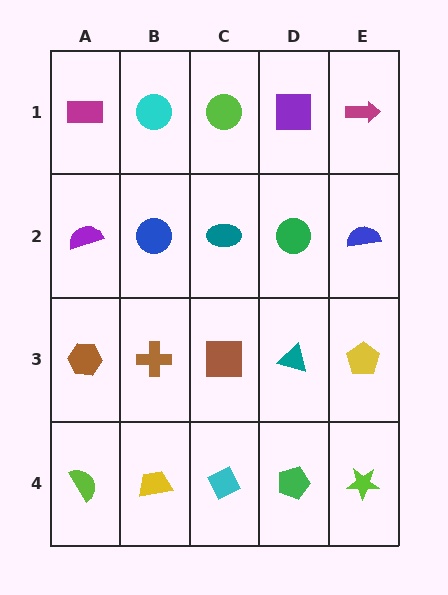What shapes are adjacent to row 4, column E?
A yellow pentagon (row 3, column E), a green pentagon (row 4, column D).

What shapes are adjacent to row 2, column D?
A purple square (row 1, column D), a teal triangle (row 3, column D), a teal ellipse (row 2, column C), a blue semicircle (row 2, column E).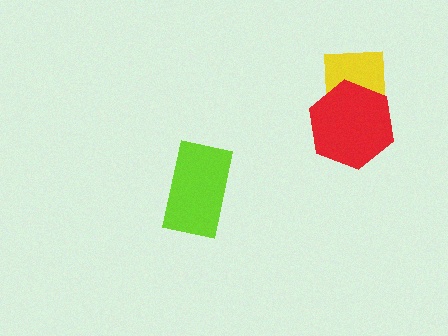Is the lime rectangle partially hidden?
No, no other shape covers it.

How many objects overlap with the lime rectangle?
0 objects overlap with the lime rectangle.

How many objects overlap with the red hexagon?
1 object overlaps with the red hexagon.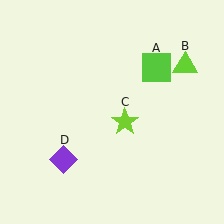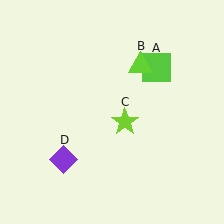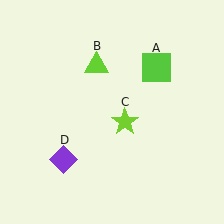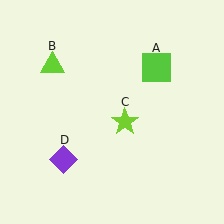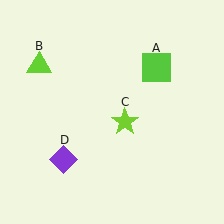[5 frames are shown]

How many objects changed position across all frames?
1 object changed position: lime triangle (object B).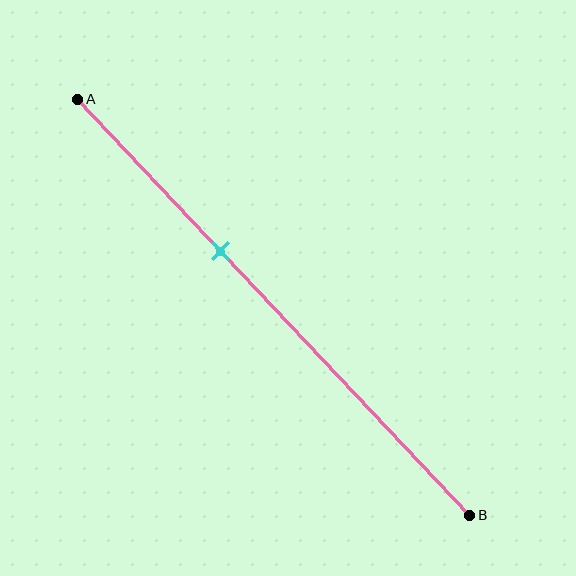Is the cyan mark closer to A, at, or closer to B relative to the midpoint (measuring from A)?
The cyan mark is closer to point A than the midpoint of segment AB.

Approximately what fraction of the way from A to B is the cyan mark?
The cyan mark is approximately 35% of the way from A to B.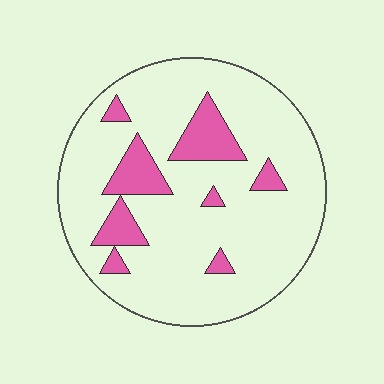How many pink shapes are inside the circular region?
8.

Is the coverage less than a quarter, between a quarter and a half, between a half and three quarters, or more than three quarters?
Less than a quarter.